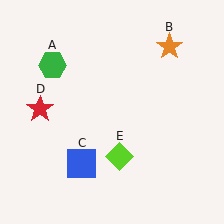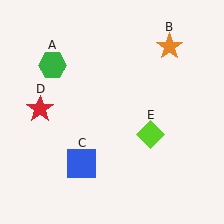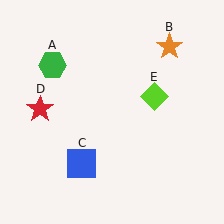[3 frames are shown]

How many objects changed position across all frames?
1 object changed position: lime diamond (object E).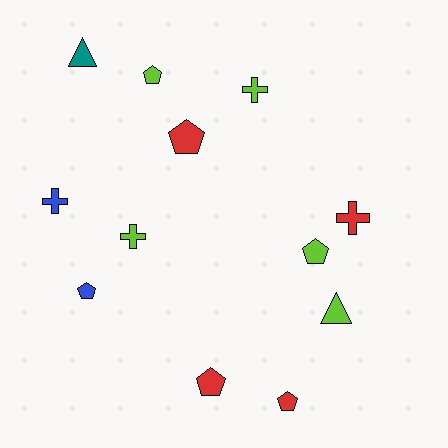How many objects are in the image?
There are 12 objects.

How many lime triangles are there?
There is 1 lime triangle.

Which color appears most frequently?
Lime, with 5 objects.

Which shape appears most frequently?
Pentagon, with 6 objects.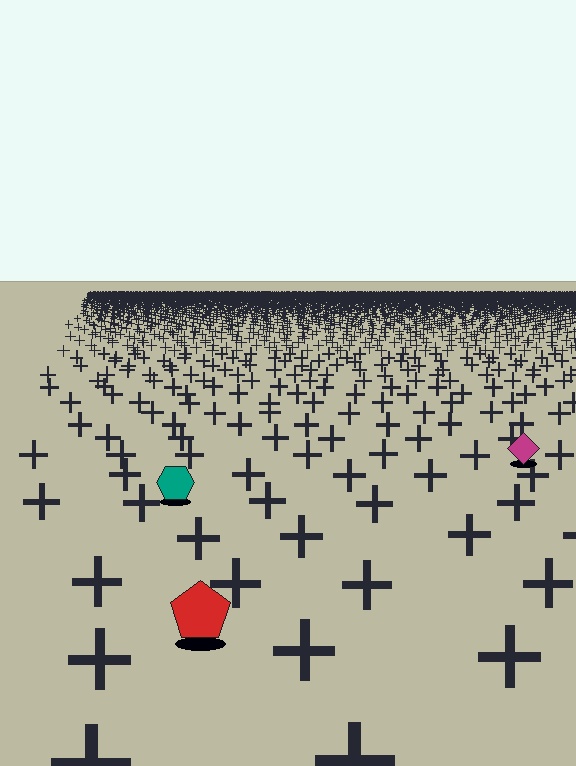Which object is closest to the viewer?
The red pentagon is closest. The texture marks near it are larger and more spread out.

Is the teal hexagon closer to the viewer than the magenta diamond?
Yes. The teal hexagon is closer — you can tell from the texture gradient: the ground texture is coarser near it.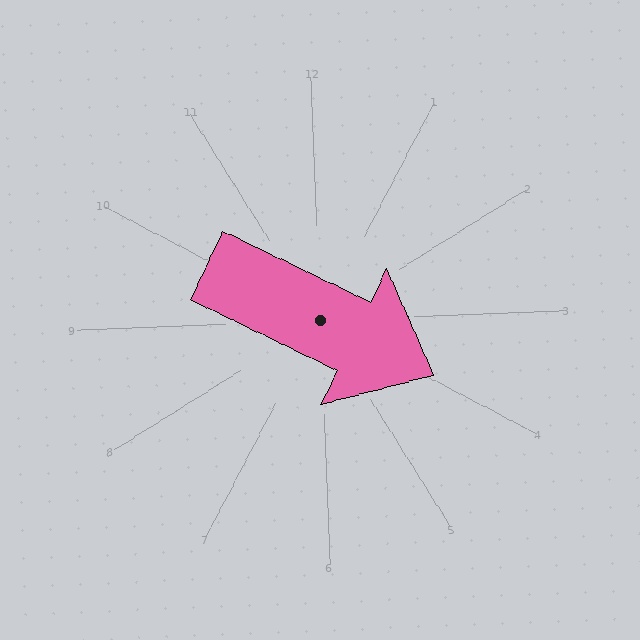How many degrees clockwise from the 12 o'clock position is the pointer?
Approximately 118 degrees.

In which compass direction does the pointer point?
Southeast.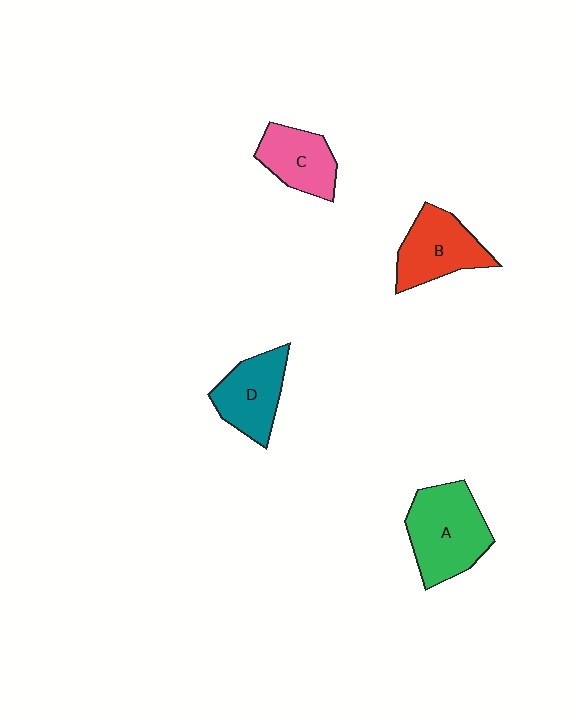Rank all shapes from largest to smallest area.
From largest to smallest: A (green), B (red), D (teal), C (pink).